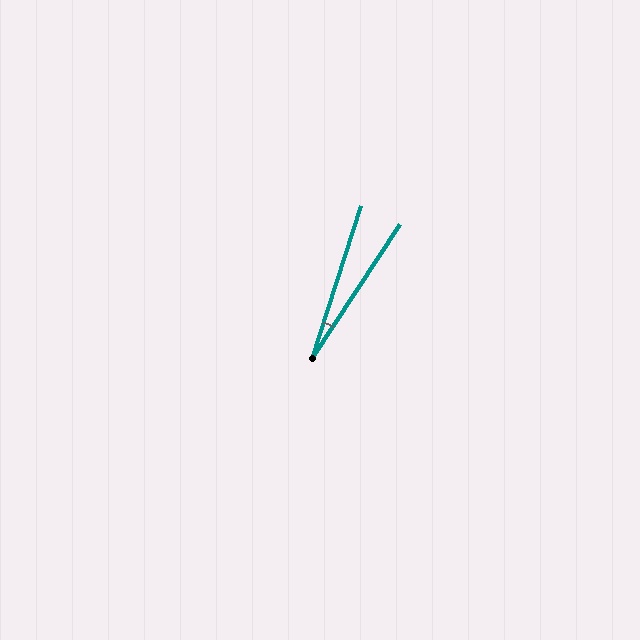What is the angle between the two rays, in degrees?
Approximately 16 degrees.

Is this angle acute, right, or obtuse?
It is acute.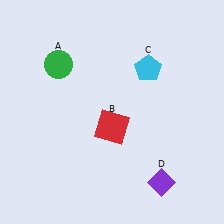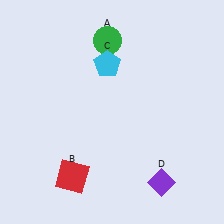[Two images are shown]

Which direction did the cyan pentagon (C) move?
The cyan pentagon (C) moved left.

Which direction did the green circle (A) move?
The green circle (A) moved right.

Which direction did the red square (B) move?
The red square (B) moved down.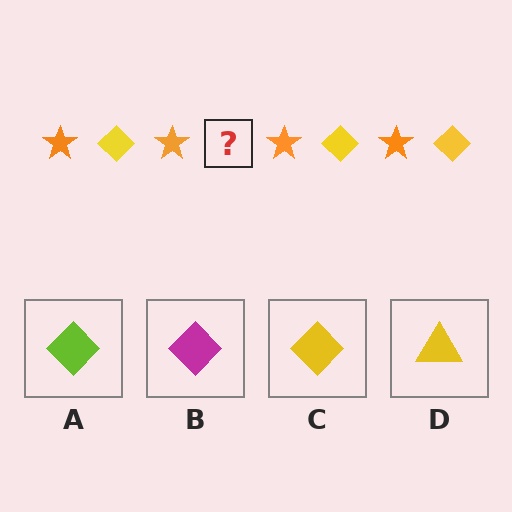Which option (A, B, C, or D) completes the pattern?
C.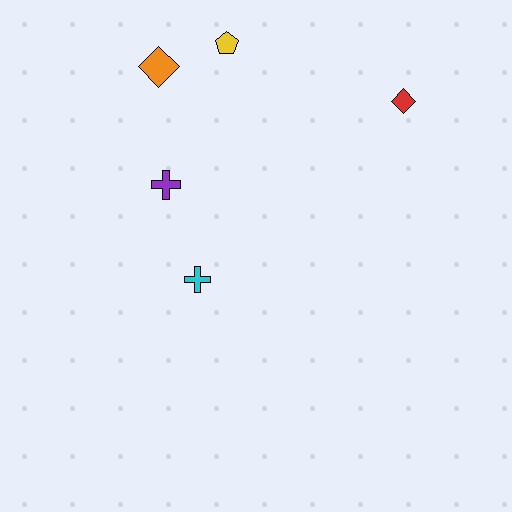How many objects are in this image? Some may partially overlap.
There are 5 objects.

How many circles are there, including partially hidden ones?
There are no circles.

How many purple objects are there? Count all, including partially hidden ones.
There is 1 purple object.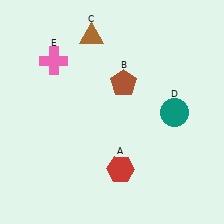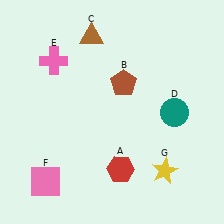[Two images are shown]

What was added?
A pink square (F), a yellow star (G) were added in Image 2.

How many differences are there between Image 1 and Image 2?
There are 2 differences between the two images.